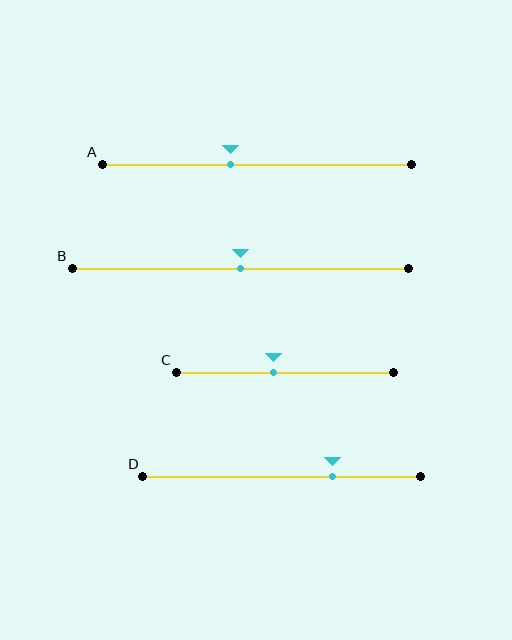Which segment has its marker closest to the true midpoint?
Segment B has its marker closest to the true midpoint.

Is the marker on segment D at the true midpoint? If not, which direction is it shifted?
No, the marker on segment D is shifted to the right by about 18% of the segment length.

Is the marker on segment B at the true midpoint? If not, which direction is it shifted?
Yes, the marker on segment B is at the true midpoint.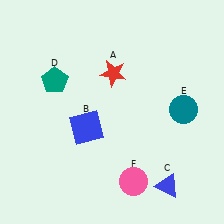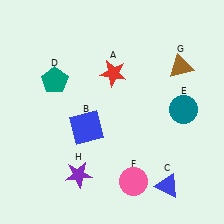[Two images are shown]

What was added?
A brown triangle (G), a purple star (H) were added in Image 2.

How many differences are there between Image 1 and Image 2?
There are 2 differences between the two images.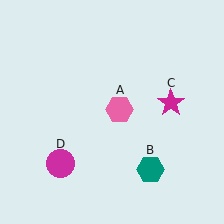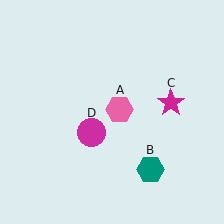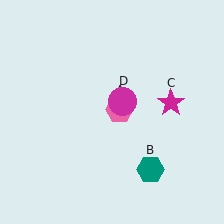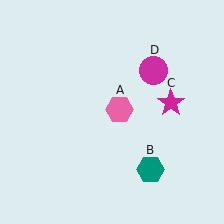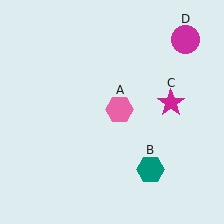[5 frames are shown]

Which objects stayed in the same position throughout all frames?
Pink hexagon (object A) and teal hexagon (object B) and magenta star (object C) remained stationary.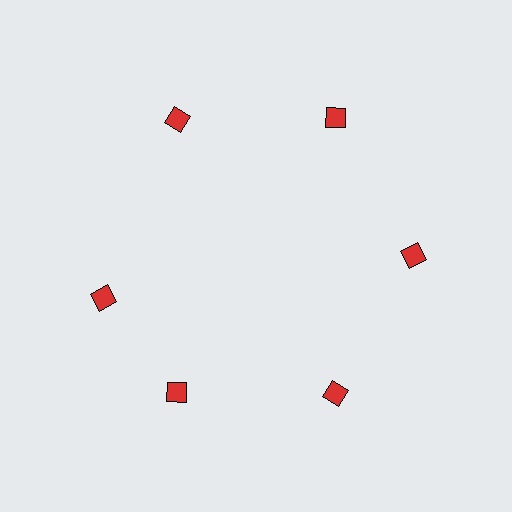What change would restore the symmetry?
The symmetry would be restored by rotating it back into even spacing with its neighbors so that all 6 diamonds sit at equal angles and equal distance from the center.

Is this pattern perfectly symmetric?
No. The 6 red diamonds are arranged in a ring, but one element near the 9 o'clock position is rotated out of alignment along the ring, breaking the 6-fold rotational symmetry.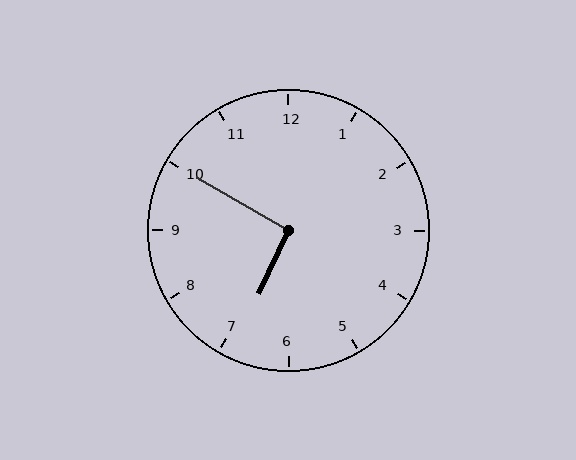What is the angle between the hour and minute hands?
Approximately 95 degrees.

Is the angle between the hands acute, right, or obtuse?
It is right.